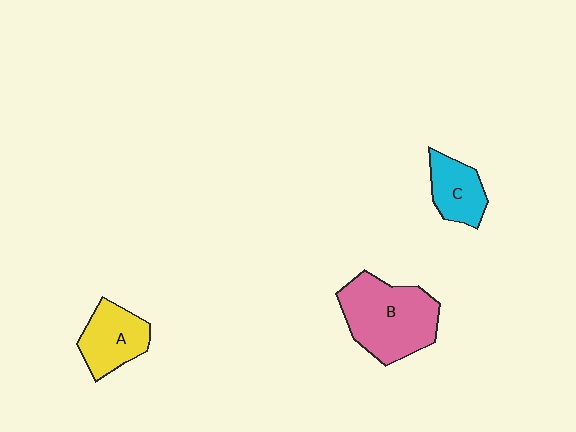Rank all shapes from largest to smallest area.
From largest to smallest: B (pink), A (yellow), C (cyan).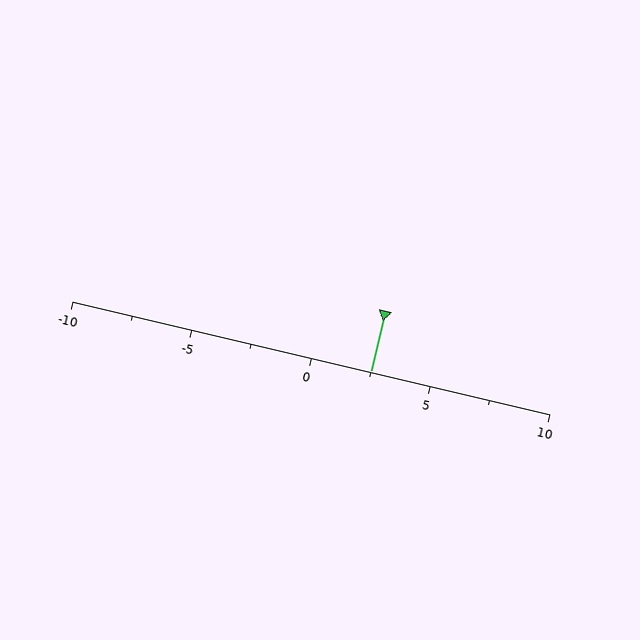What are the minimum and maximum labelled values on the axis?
The axis runs from -10 to 10.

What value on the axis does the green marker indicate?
The marker indicates approximately 2.5.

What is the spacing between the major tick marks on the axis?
The major ticks are spaced 5 apart.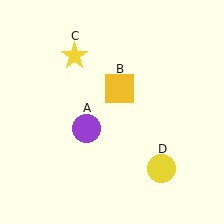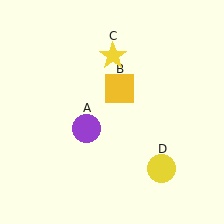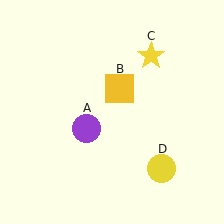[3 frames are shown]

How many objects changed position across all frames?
1 object changed position: yellow star (object C).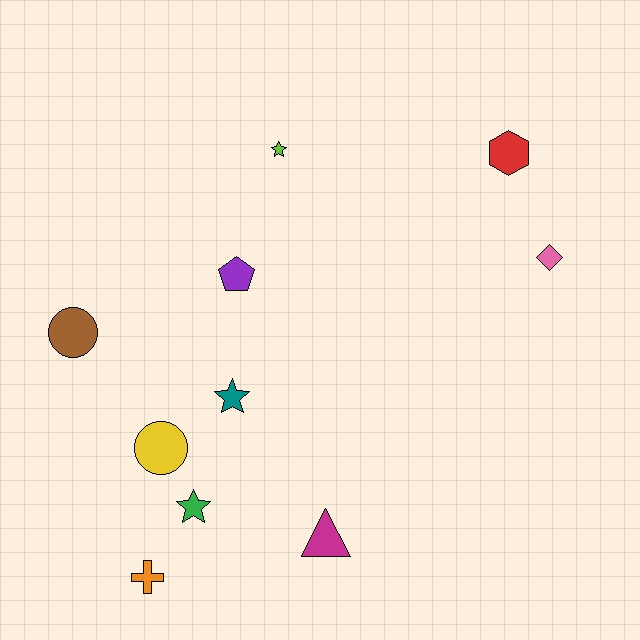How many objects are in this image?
There are 10 objects.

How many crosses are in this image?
There is 1 cross.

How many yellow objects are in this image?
There is 1 yellow object.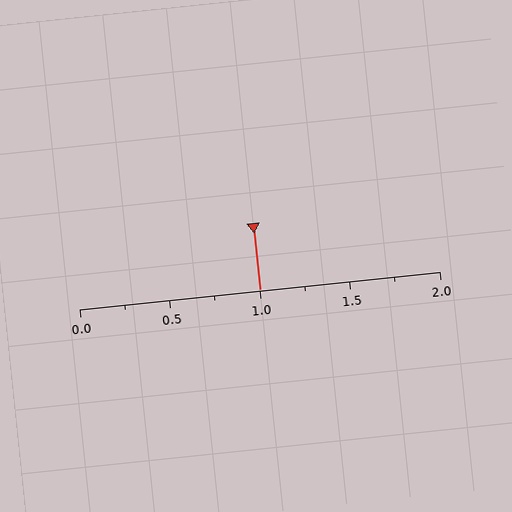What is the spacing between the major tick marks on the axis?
The major ticks are spaced 0.5 apart.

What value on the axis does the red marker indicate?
The marker indicates approximately 1.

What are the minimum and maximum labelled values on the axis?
The axis runs from 0.0 to 2.0.